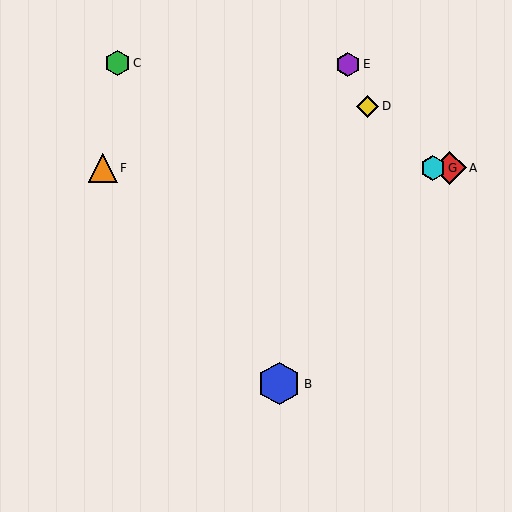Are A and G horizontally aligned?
Yes, both are at y≈168.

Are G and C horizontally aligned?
No, G is at y≈168 and C is at y≈63.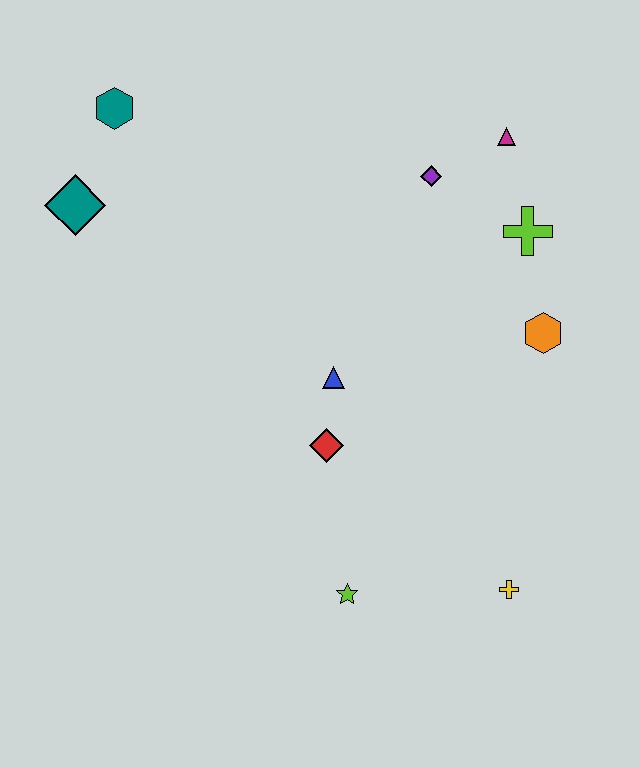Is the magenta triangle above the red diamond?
Yes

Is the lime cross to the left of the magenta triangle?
No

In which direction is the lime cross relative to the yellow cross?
The lime cross is above the yellow cross.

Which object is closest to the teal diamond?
The teal hexagon is closest to the teal diamond.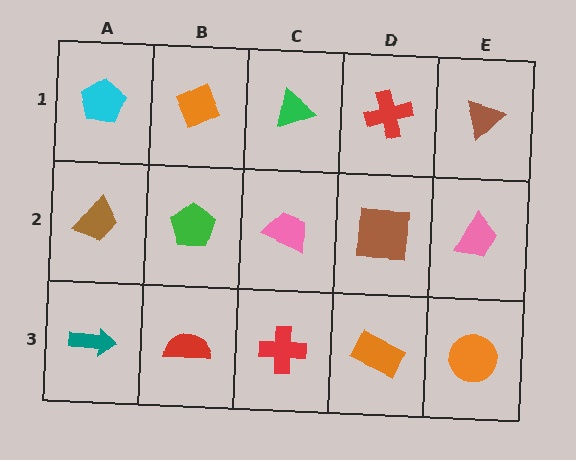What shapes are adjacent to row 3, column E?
A pink trapezoid (row 2, column E), an orange rectangle (row 3, column D).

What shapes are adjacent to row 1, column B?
A green pentagon (row 2, column B), a cyan pentagon (row 1, column A), a green triangle (row 1, column C).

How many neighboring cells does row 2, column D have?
4.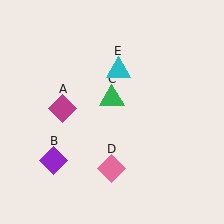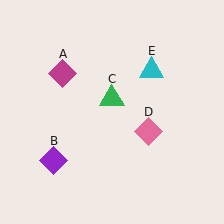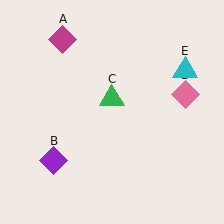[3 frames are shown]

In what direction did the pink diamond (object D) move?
The pink diamond (object D) moved up and to the right.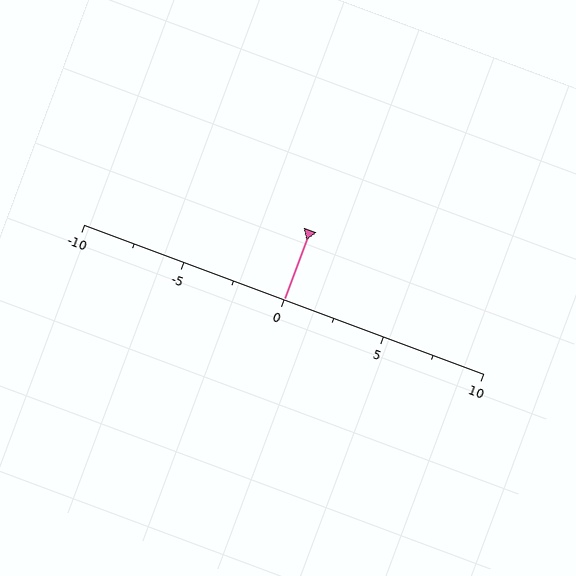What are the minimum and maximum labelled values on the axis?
The axis runs from -10 to 10.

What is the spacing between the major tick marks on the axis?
The major ticks are spaced 5 apart.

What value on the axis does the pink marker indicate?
The marker indicates approximately 0.